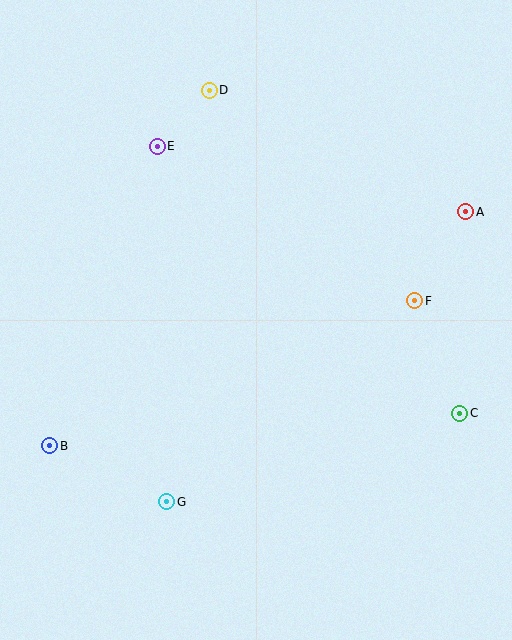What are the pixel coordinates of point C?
Point C is at (460, 413).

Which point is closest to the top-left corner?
Point E is closest to the top-left corner.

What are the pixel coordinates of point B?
Point B is at (50, 446).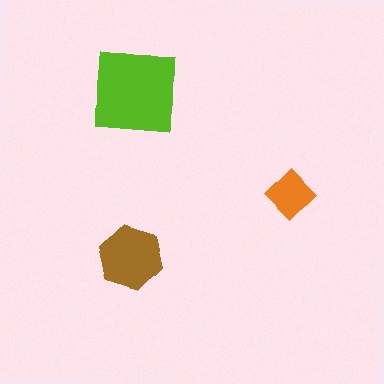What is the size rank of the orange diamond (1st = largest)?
3rd.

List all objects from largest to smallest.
The lime square, the brown hexagon, the orange diamond.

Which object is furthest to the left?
The lime square is leftmost.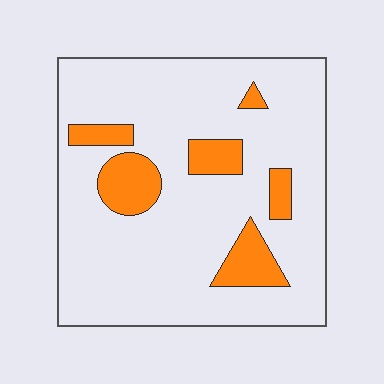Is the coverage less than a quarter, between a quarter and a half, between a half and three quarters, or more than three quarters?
Less than a quarter.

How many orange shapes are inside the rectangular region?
6.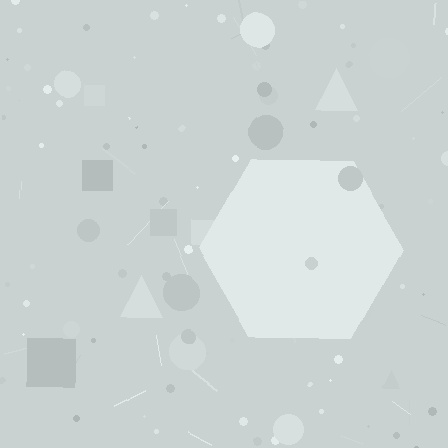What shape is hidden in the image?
A hexagon is hidden in the image.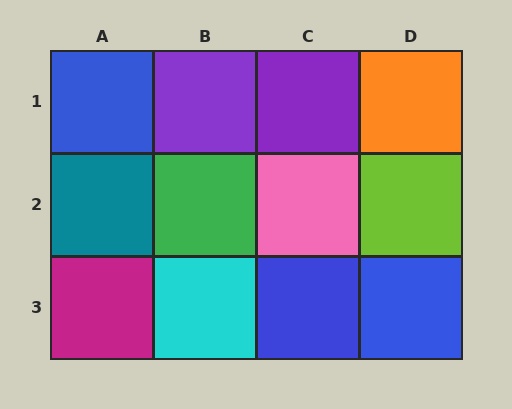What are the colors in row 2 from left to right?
Teal, green, pink, lime.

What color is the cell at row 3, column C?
Blue.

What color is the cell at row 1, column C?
Purple.